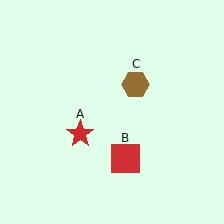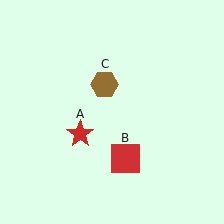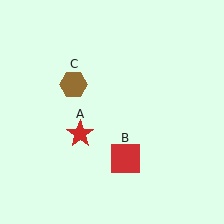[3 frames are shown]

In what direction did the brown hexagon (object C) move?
The brown hexagon (object C) moved left.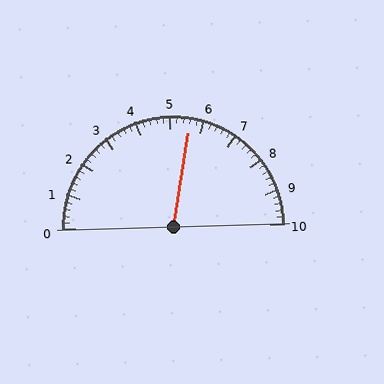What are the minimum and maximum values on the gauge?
The gauge ranges from 0 to 10.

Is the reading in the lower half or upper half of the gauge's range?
The reading is in the upper half of the range (0 to 10).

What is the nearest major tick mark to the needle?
The nearest major tick mark is 6.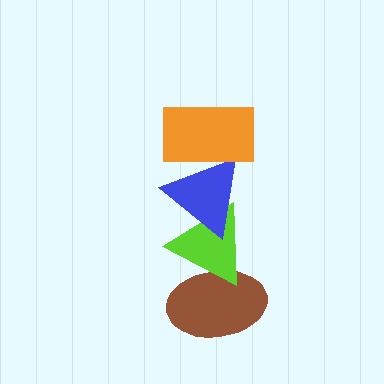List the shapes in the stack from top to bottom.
From top to bottom: the orange rectangle, the blue triangle, the lime triangle, the brown ellipse.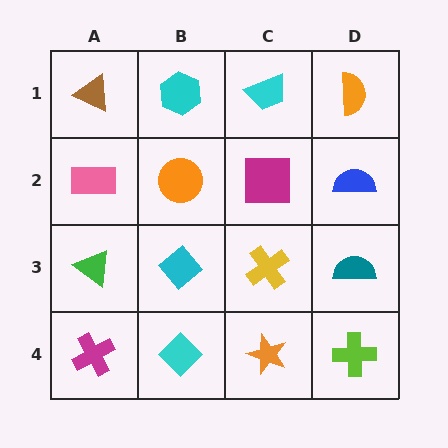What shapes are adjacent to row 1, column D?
A blue semicircle (row 2, column D), a cyan trapezoid (row 1, column C).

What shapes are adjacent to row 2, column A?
A brown triangle (row 1, column A), a green triangle (row 3, column A), an orange circle (row 2, column B).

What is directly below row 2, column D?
A teal semicircle.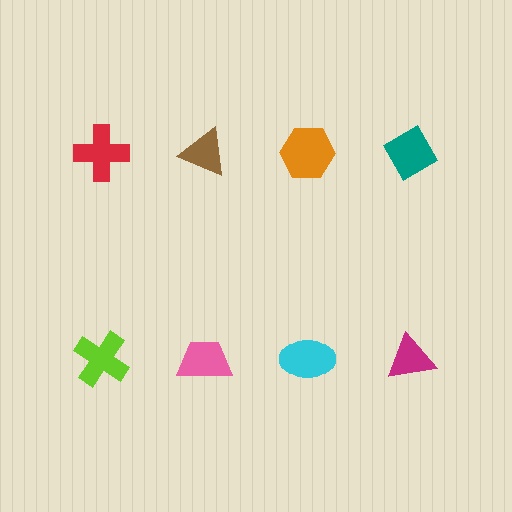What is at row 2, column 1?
A lime cross.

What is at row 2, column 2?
A pink trapezoid.